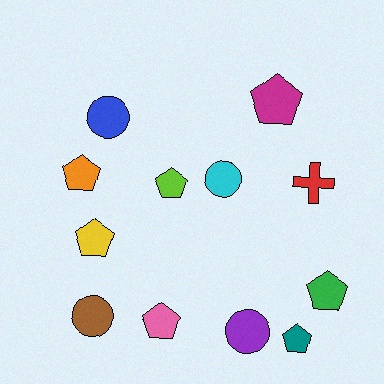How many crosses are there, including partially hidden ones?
There is 1 cross.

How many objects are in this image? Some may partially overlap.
There are 12 objects.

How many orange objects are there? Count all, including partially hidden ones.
There is 1 orange object.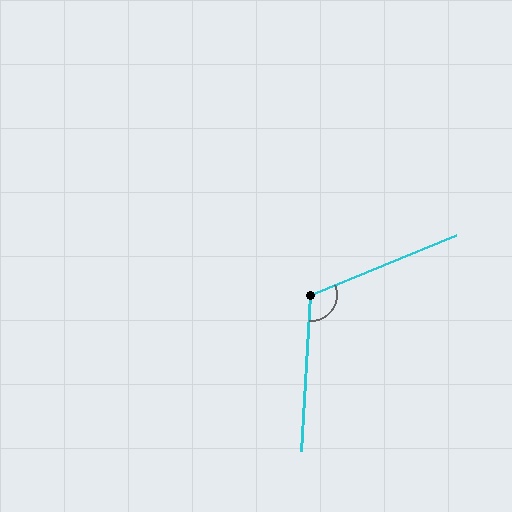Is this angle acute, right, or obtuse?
It is obtuse.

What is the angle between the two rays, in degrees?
Approximately 116 degrees.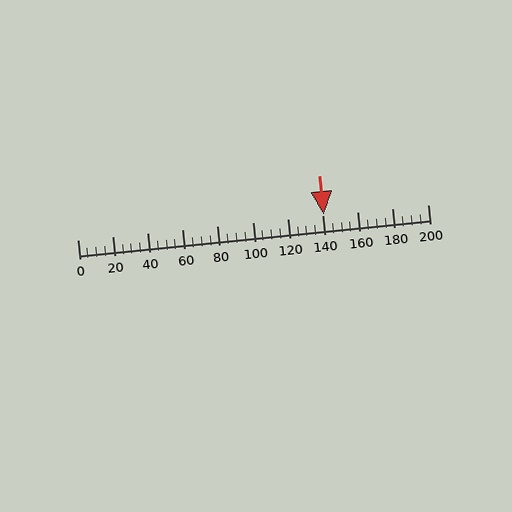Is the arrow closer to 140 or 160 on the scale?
The arrow is closer to 140.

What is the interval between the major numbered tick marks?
The major tick marks are spaced 20 units apart.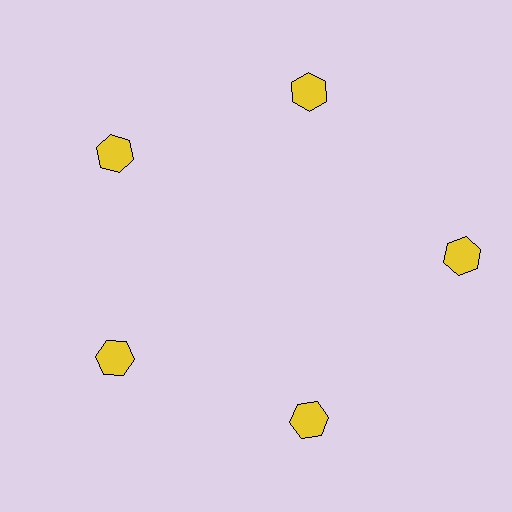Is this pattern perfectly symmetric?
No. The 5 yellow hexagons are arranged in a ring, but one element near the 3 o'clock position is pushed outward from the center, breaking the 5-fold rotational symmetry.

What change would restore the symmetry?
The symmetry would be restored by moving it inward, back onto the ring so that all 5 hexagons sit at equal angles and equal distance from the center.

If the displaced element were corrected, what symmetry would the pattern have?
It would have 5-fold rotational symmetry — the pattern would map onto itself every 72 degrees.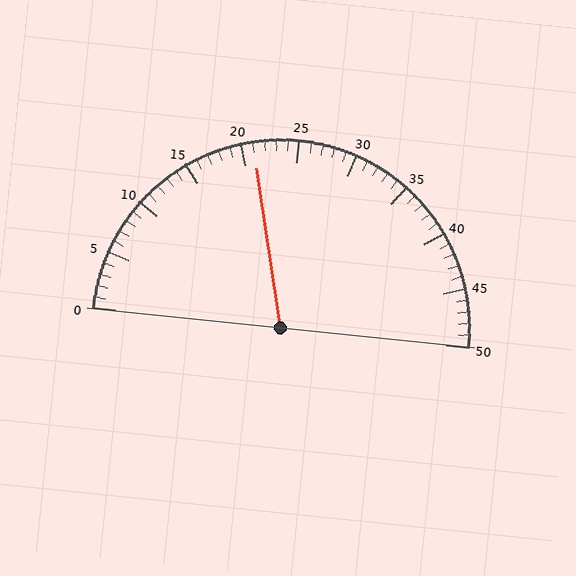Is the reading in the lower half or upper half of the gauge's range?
The reading is in the lower half of the range (0 to 50).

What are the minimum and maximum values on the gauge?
The gauge ranges from 0 to 50.